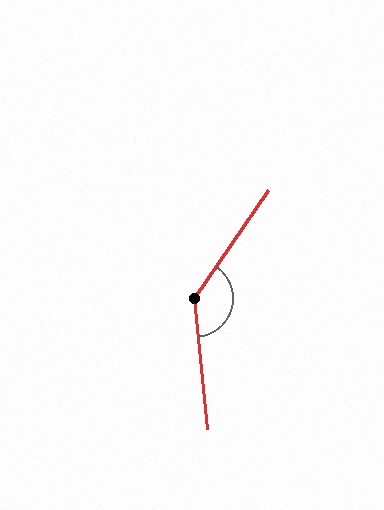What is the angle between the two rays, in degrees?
Approximately 140 degrees.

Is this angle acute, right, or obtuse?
It is obtuse.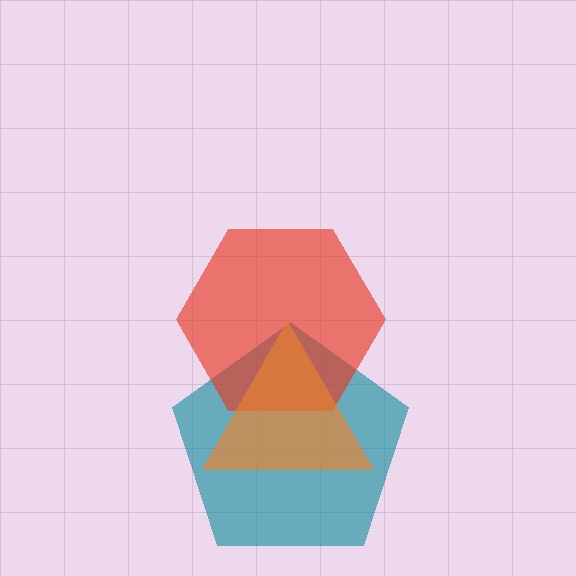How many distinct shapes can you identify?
There are 3 distinct shapes: a teal pentagon, a red hexagon, an orange triangle.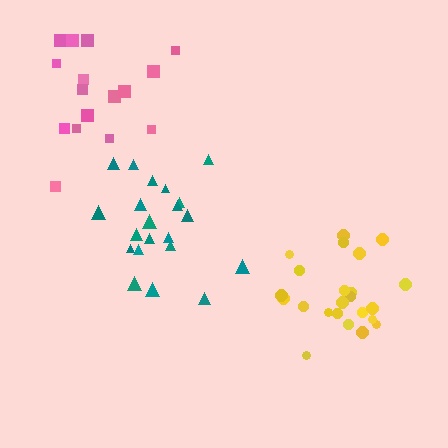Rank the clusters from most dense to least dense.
yellow, teal, pink.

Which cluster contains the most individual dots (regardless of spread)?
Yellow (23).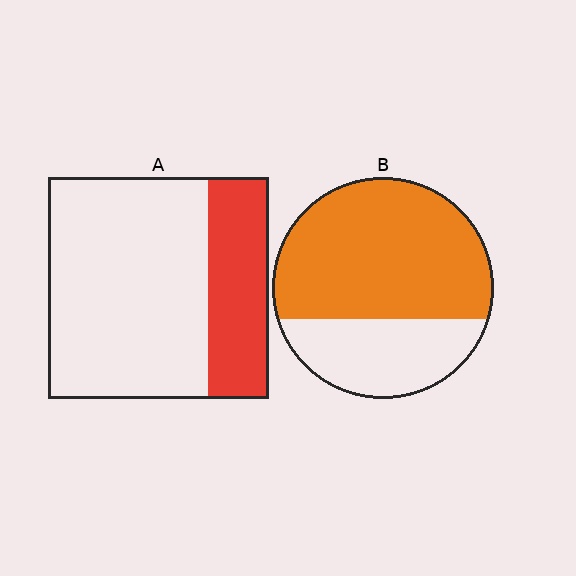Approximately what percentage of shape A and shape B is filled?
A is approximately 30% and B is approximately 70%.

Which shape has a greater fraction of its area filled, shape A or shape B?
Shape B.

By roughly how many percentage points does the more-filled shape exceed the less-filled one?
By roughly 40 percentage points (B over A).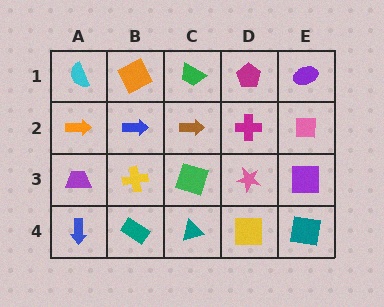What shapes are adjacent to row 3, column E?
A pink square (row 2, column E), a teal square (row 4, column E), a pink star (row 3, column D).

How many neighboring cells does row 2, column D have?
4.